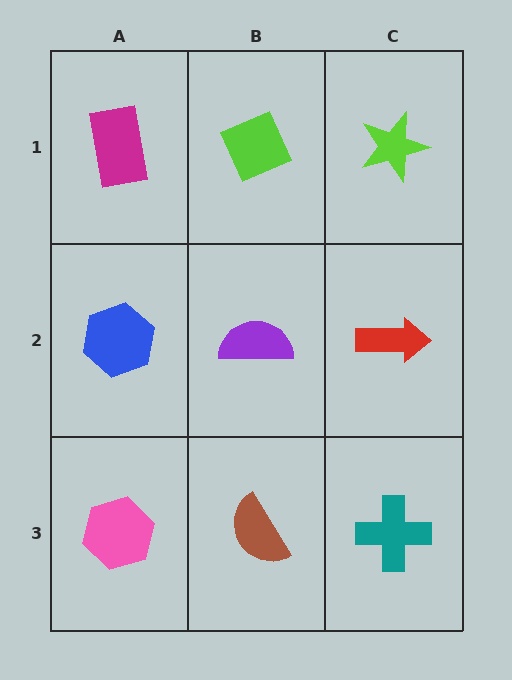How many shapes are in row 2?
3 shapes.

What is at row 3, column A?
A pink hexagon.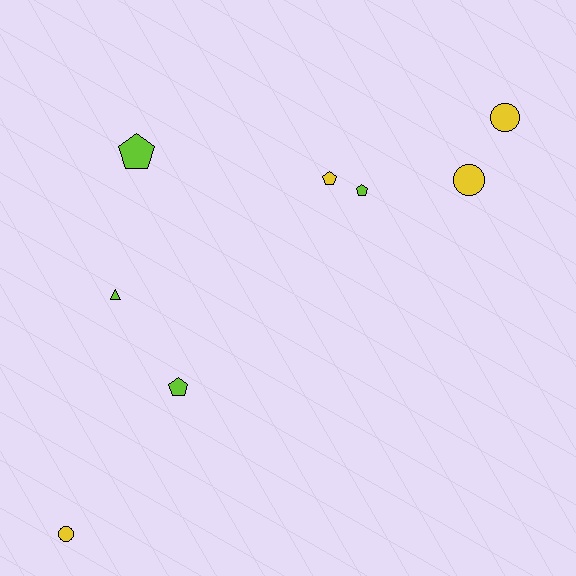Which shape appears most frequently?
Pentagon, with 4 objects.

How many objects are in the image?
There are 8 objects.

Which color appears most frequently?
Lime, with 4 objects.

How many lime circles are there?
There are no lime circles.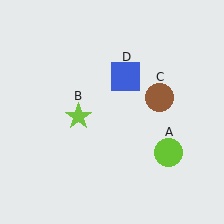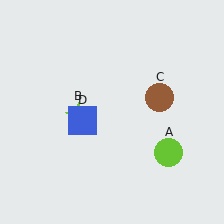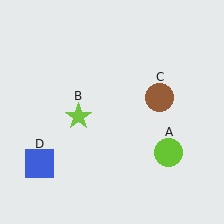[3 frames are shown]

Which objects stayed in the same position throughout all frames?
Lime circle (object A) and lime star (object B) and brown circle (object C) remained stationary.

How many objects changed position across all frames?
1 object changed position: blue square (object D).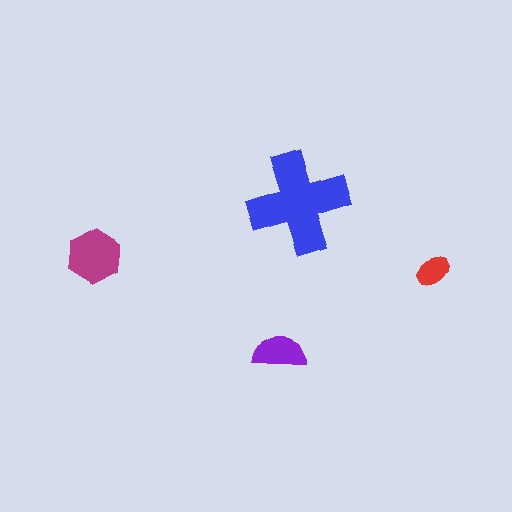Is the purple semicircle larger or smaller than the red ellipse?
Larger.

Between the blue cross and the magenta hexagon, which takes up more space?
The blue cross.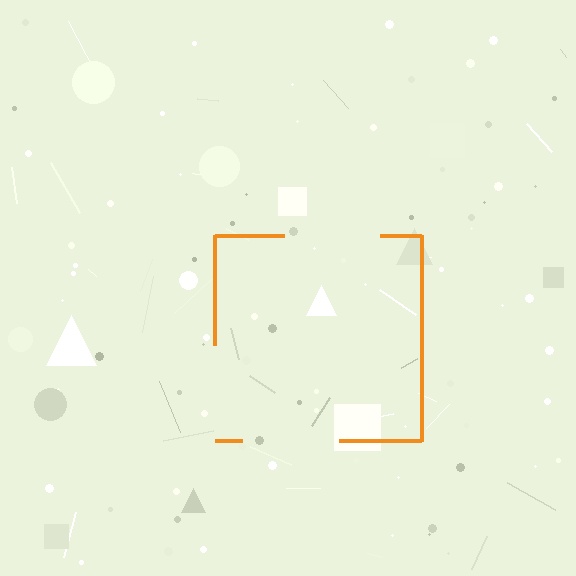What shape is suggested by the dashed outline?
The dashed outline suggests a square.